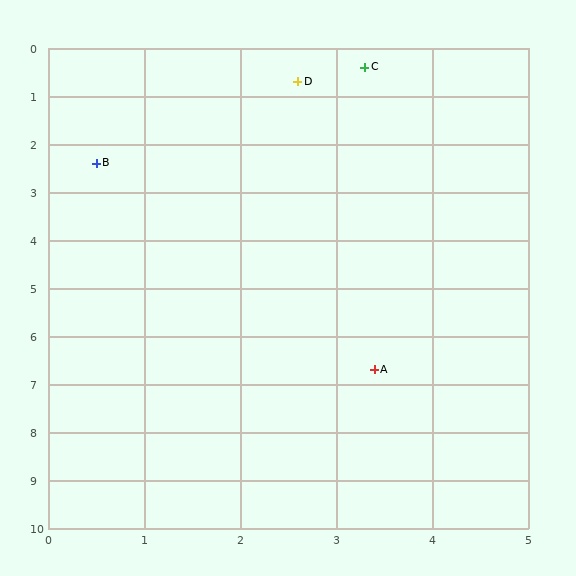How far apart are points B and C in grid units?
Points B and C are about 3.4 grid units apart.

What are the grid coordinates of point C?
Point C is at approximately (3.3, 0.4).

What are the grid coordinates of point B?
Point B is at approximately (0.5, 2.4).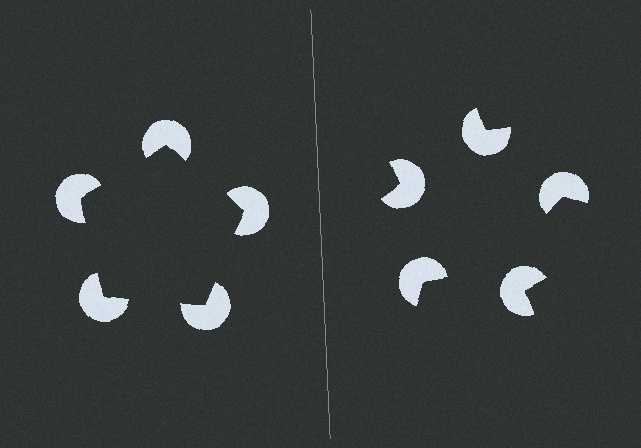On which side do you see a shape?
An illusory pentagon appears on the left side. On the right side the wedge cuts are rotated, so no coherent shape forms.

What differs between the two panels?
The pac-man discs are positioned identically on both sides; only the wedge orientations differ. On the left they align to a pentagon; on the right they are misaligned.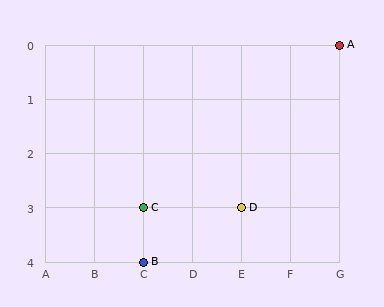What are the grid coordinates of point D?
Point D is at grid coordinates (E, 3).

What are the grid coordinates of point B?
Point B is at grid coordinates (C, 4).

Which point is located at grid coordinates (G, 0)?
Point A is at (G, 0).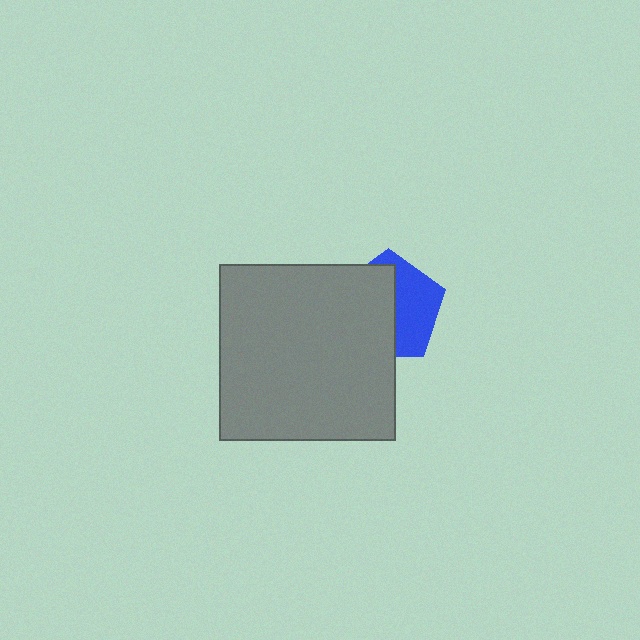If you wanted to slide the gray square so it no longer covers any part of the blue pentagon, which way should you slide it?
Slide it left — that is the most direct way to separate the two shapes.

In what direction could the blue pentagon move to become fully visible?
The blue pentagon could move right. That would shift it out from behind the gray square entirely.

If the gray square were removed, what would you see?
You would see the complete blue pentagon.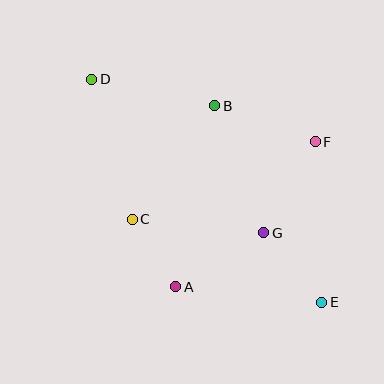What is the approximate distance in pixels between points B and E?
The distance between B and E is approximately 224 pixels.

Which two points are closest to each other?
Points A and C are closest to each other.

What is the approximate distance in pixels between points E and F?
The distance between E and F is approximately 161 pixels.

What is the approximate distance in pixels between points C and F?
The distance between C and F is approximately 198 pixels.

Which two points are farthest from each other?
Points D and E are farthest from each other.